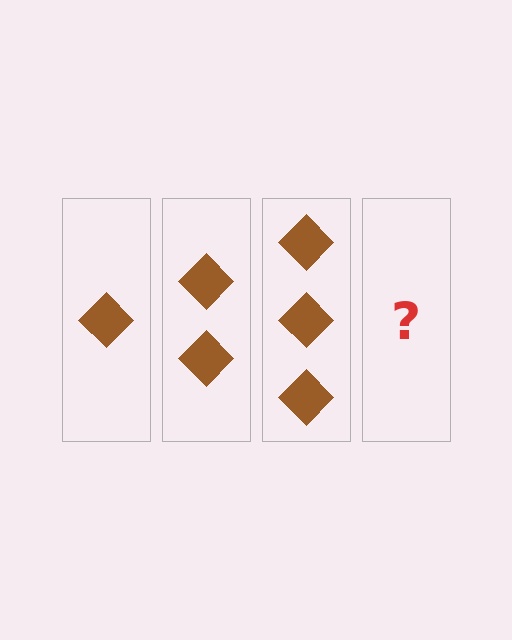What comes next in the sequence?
The next element should be 4 diamonds.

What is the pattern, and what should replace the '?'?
The pattern is that each step adds one more diamond. The '?' should be 4 diamonds.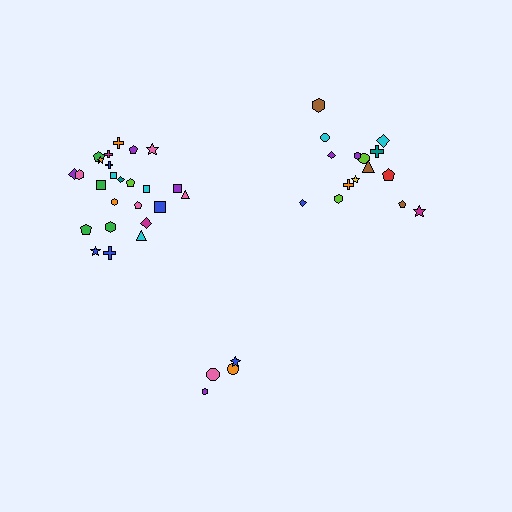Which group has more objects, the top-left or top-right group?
The top-left group.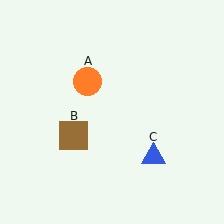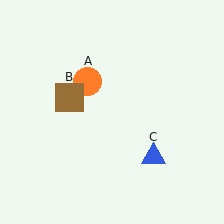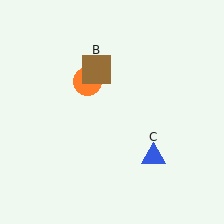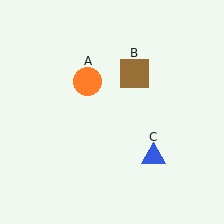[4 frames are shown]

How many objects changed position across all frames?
1 object changed position: brown square (object B).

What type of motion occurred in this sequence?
The brown square (object B) rotated clockwise around the center of the scene.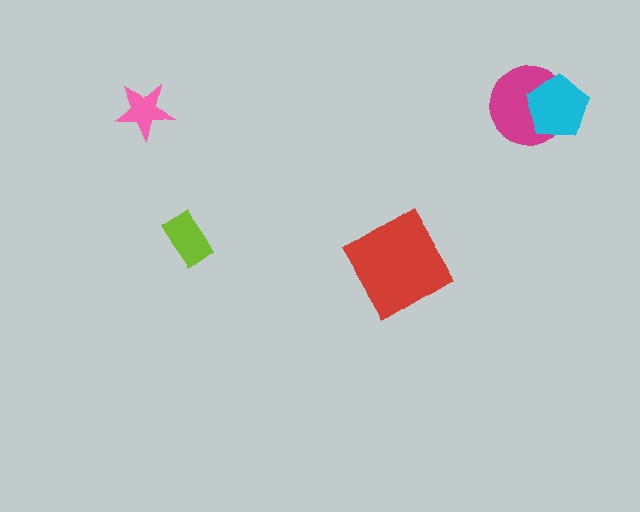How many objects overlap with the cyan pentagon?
1 object overlaps with the cyan pentagon.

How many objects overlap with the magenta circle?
1 object overlaps with the magenta circle.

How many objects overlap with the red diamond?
0 objects overlap with the red diamond.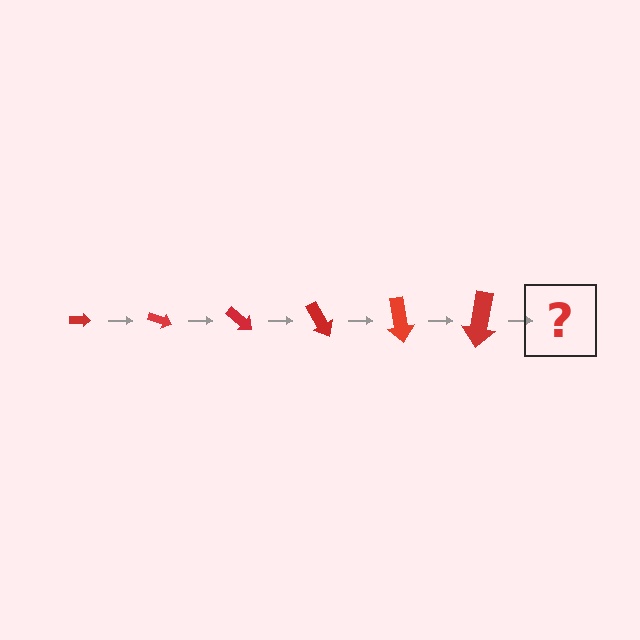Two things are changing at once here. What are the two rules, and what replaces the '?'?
The two rules are that the arrow grows larger each step and it rotates 20 degrees each step. The '?' should be an arrow, larger than the previous one and rotated 120 degrees from the start.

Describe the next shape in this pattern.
It should be an arrow, larger than the previous one and rotated 120 degrees from the start.